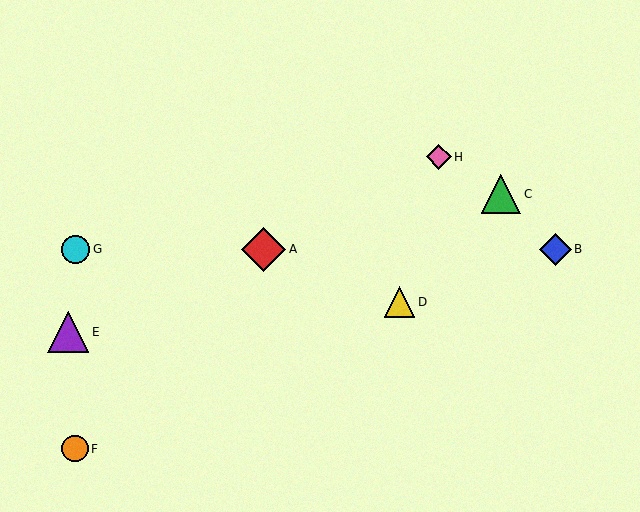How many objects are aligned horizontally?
3 objects (A, B, G) are aligned horizontally.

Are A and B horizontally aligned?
Yes, both are at y≈249.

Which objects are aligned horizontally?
Objects A, B, G are aligned horizontally.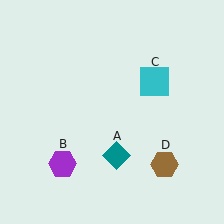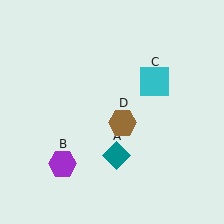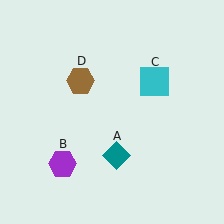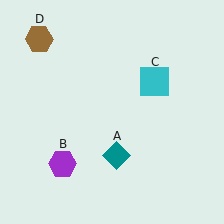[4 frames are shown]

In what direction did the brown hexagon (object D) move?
The brown hexagon (object D) moved up and to the left.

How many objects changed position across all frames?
1 object changed position: brown hexagon (object D).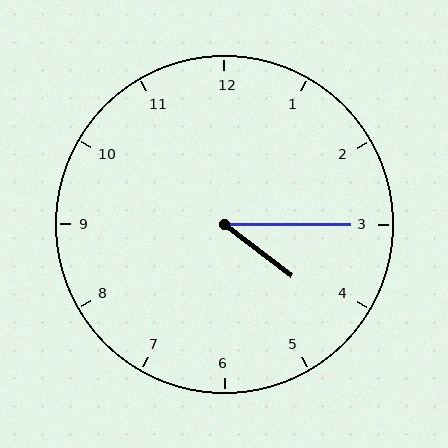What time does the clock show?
4:15.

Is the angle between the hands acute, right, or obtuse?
It is acute.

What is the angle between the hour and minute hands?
Approximately 38 degrees.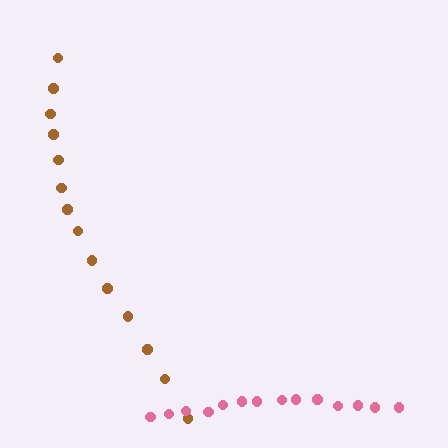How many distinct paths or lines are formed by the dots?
There are 2 distinct paths.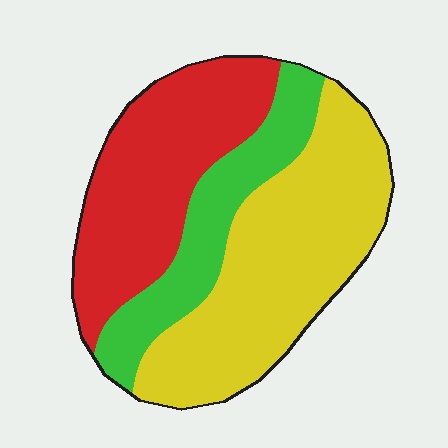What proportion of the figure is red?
Red covers 34% of the figure.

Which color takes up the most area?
Yellow, at roughly 45%.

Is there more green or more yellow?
Yellow.